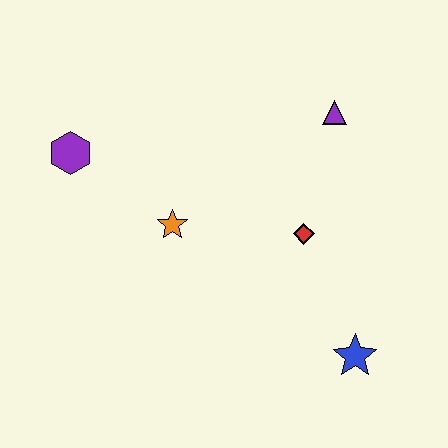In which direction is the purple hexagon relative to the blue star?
The purple hexagon is to the left of the blue star.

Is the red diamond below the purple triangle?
Yes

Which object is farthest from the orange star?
The blue star is farthest from the orange star.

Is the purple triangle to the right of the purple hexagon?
Yes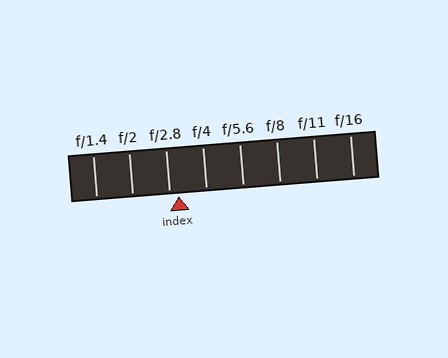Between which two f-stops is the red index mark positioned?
The index mark is between f/2.8 and f/4.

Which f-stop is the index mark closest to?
The index mark is closest to f/2.8.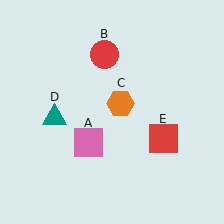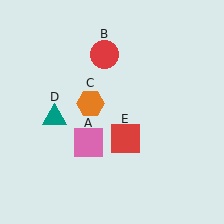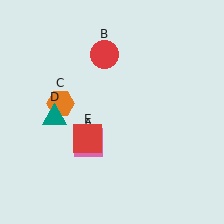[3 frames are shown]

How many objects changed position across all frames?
2 objects changed position: orange hexagon (object C), red square (object E).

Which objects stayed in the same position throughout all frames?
Pink square (object A) and red circle (object B) and teal triangle (object D) remained stationary.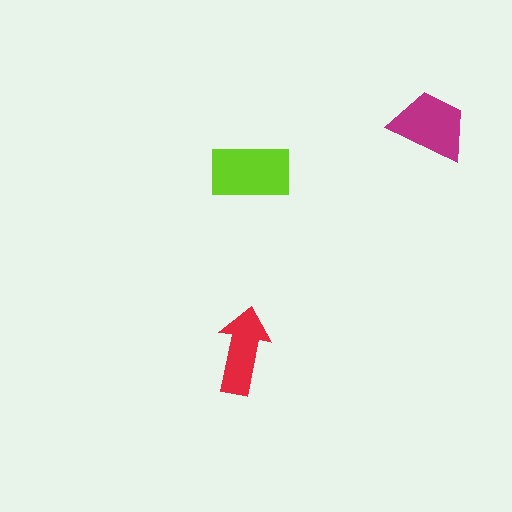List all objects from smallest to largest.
The red arrow, the magenta trapezoid, the lime rectangle.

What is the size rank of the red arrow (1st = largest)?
3rd.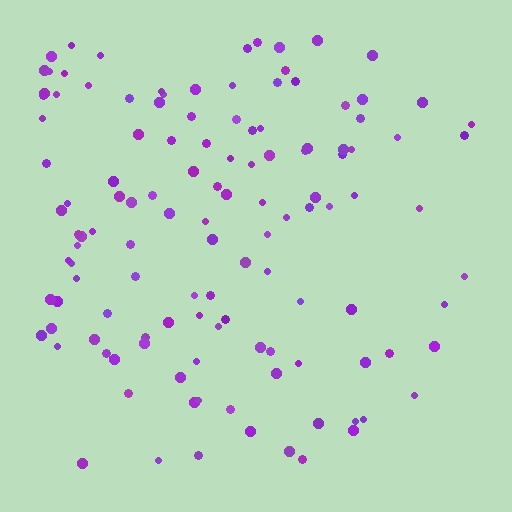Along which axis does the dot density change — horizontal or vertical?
Horizontal.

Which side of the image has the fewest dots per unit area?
The right.